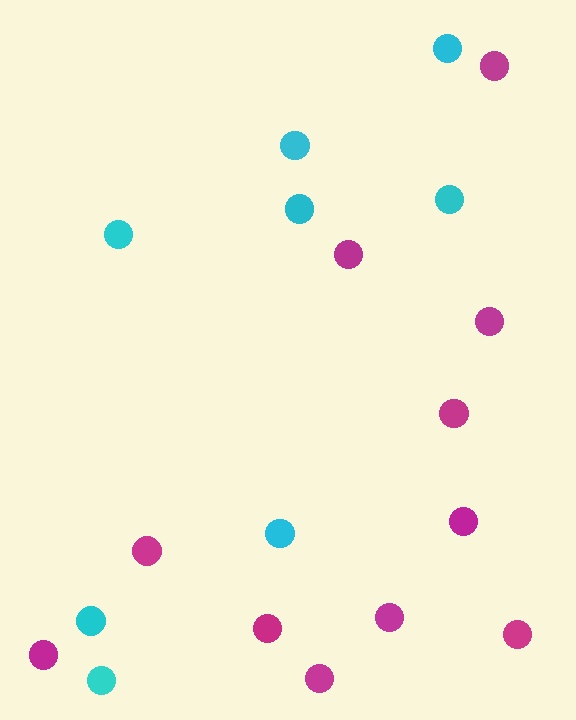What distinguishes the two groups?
There are 2 groups: one group of cyan circles (8) and one group of magenta circles (11).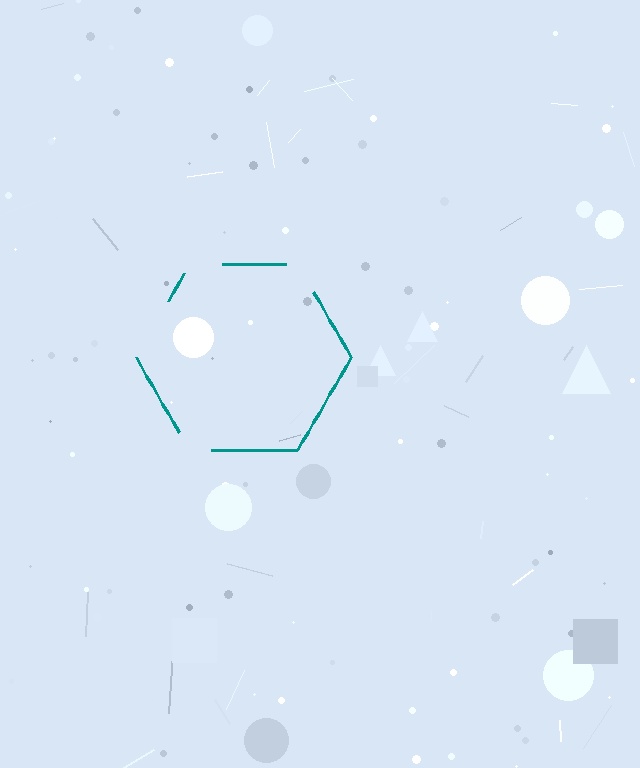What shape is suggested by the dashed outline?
The dashed outline suggests a hexagon.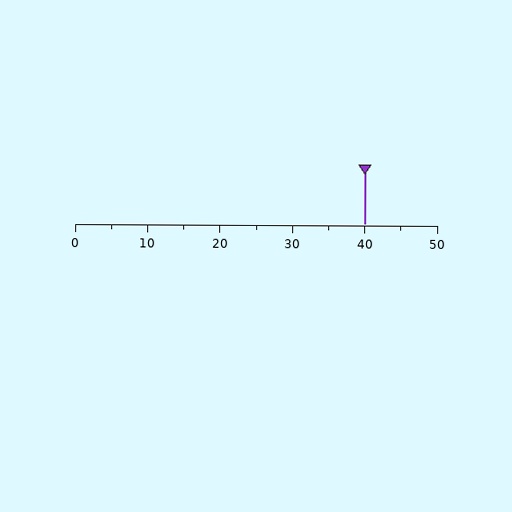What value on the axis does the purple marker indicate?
The marker indicates approximately 40.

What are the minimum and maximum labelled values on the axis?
The axis runs from 0 to 50.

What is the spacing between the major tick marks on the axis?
The major ticks are spaced 10 apart.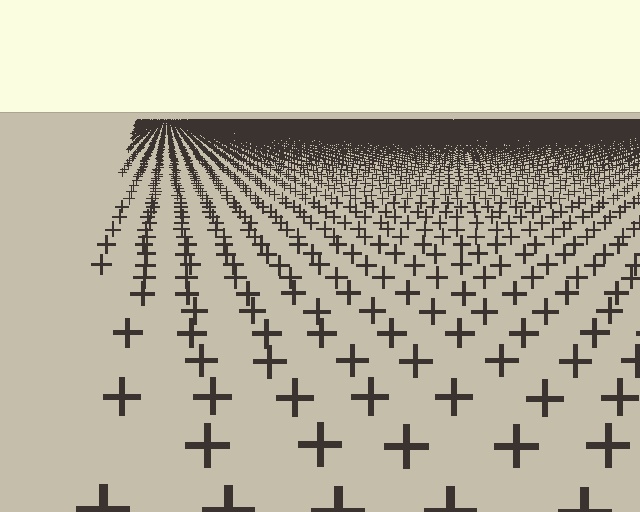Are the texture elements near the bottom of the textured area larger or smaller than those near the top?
Larger. Near the bottom, elements are closer to the viewer and appear at a bigger on-screen size.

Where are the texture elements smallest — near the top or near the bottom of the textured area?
Near the top.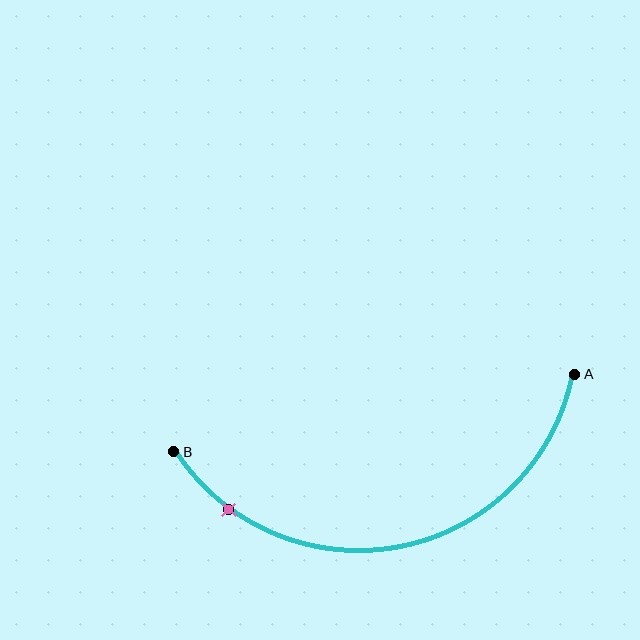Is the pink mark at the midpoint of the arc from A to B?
No. The pink mark lies on the arc but is closer to endpoint B. The arc midpoint would be at the point on the curve equidistant along the arc from both A and B.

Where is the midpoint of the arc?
The arc midpoint is the point on the curve farthest from the straight line joining A and B. It sits below that line.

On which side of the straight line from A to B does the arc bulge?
The arc bulges below the straight line connecting A and B.